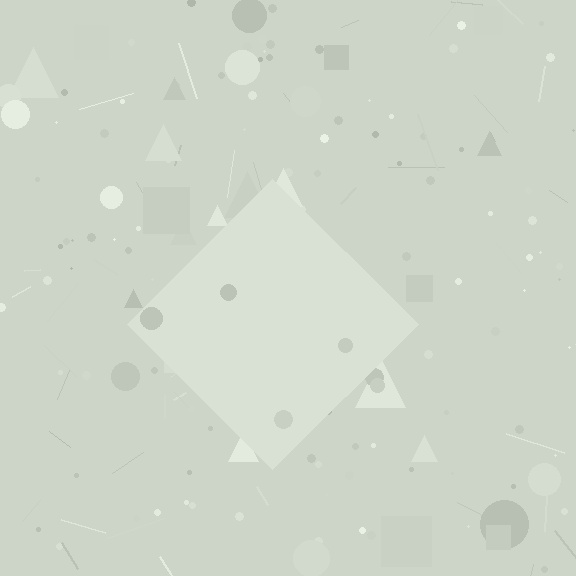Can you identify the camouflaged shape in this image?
The camouflaged shape is a diamond.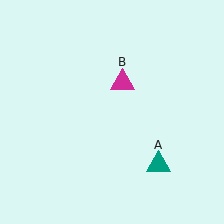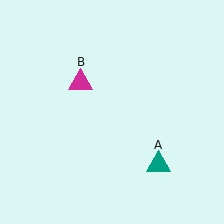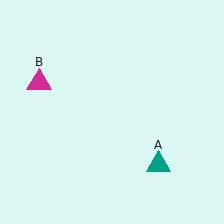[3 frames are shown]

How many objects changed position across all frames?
1 object changed position: magenta triangle (object B).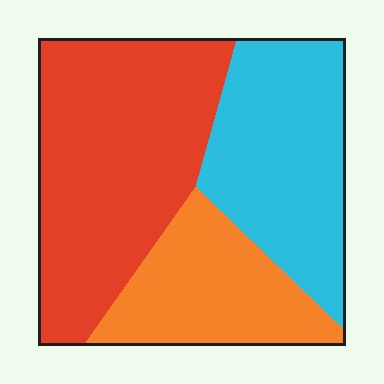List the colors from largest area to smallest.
From largest to smallest: red, cyan, orange.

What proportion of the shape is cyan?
Cyan takes up between a sixth and a third of the shape.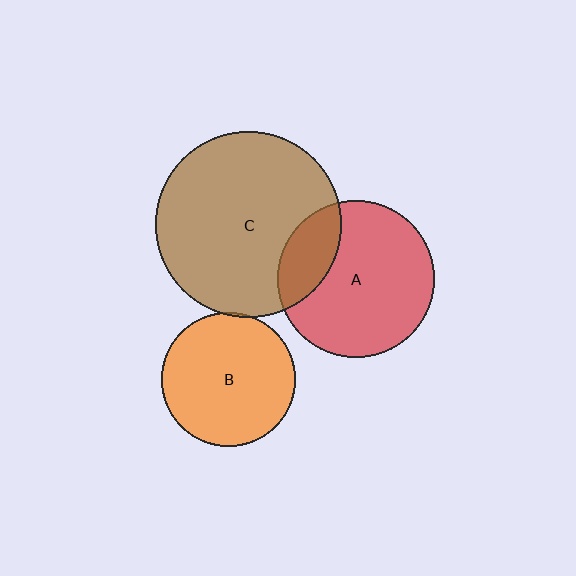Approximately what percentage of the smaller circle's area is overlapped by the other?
Approximately 5%.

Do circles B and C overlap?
Yes.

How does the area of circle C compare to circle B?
Approximately 1.9 times.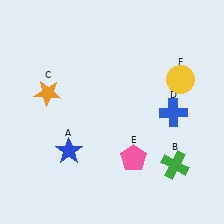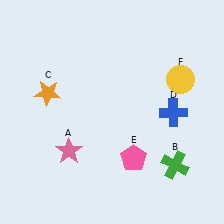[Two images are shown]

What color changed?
The star (A) changed from blue in Image 1 to pink in Image 2.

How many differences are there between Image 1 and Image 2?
There is 1 difference between the two images.